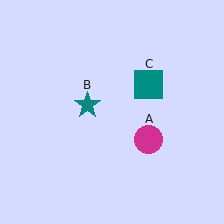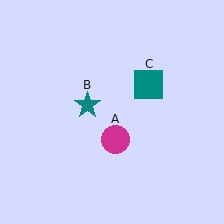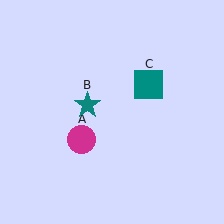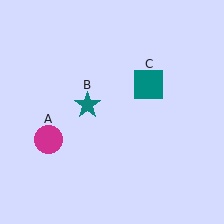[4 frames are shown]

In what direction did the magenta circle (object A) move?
The magenta circle (object A) moved left.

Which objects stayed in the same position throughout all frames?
Teal star (object B) and teal square (object C) remained stationary.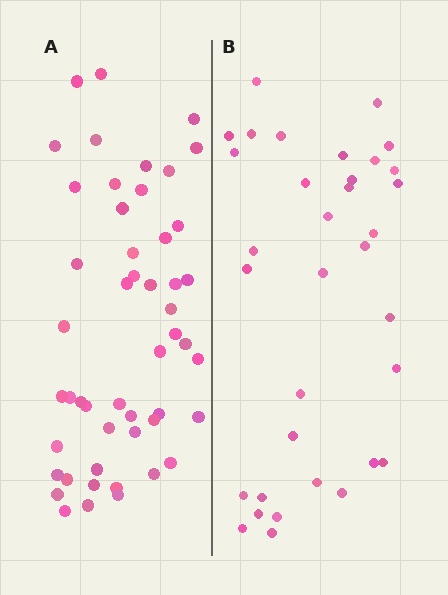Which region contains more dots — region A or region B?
Region A (the left region) has more dots.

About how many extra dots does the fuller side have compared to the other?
Region A has approximately 15 more dots than region B.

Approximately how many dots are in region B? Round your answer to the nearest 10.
About 30 dots. (The exact count is 34, which rounds to 30.)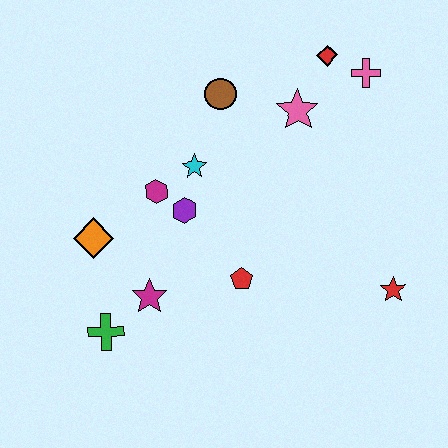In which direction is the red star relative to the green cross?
The red star is to the right of the green cross.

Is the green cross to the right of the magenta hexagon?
No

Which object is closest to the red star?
The red pentagon is closest to the red star.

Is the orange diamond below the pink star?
Yes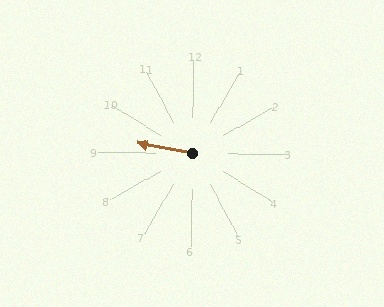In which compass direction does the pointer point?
West.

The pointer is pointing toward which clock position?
Roughly 9 o'clock.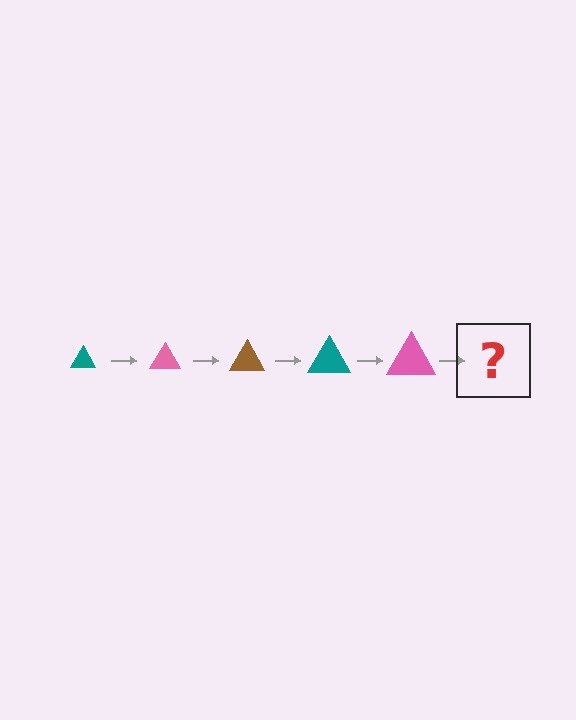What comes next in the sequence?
The next element should be a brown triangle, larger than the previous one.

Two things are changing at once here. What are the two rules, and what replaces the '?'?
The two rules are that the triangle grows larger each step and the color cycles through teal, pink, and brown. The '?' should be a brown triangle, larger than the previous one.